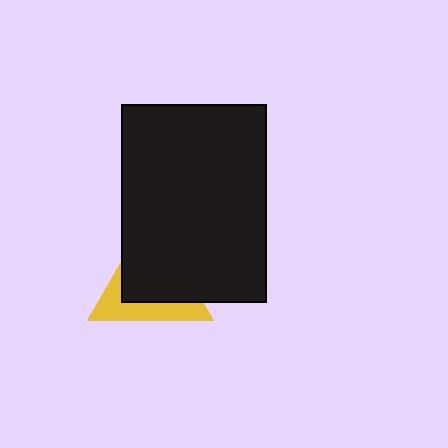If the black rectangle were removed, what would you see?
You would see the complete yellow triangle.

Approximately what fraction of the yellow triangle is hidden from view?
Roughly 63% of the yellow triangle is hidden behind the black rectangle.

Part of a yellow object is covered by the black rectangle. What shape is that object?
It is a triangle.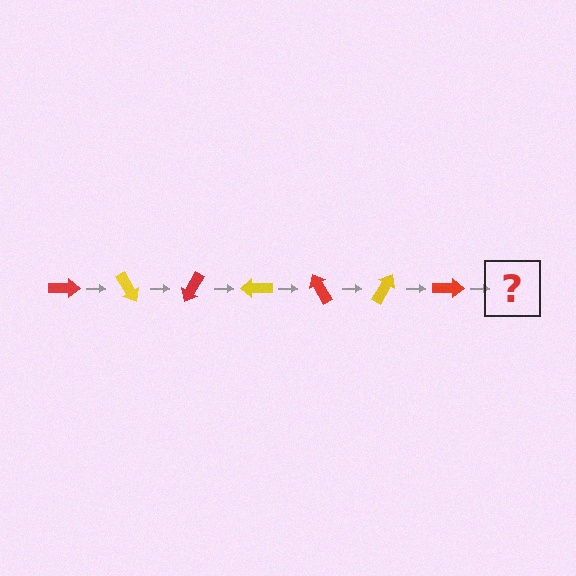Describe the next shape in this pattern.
It should be a yellow arrow, rotated 420 degrees from the start.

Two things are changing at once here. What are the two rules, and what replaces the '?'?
The two rules are that it rotates 60 degrees each step and the color cycles through red and yellow. The '?' should be a yellow arrow, rotated 420 degrees from the start.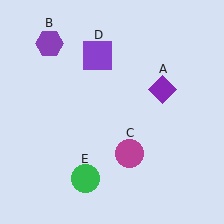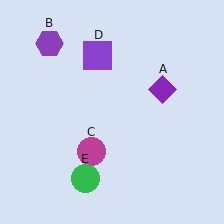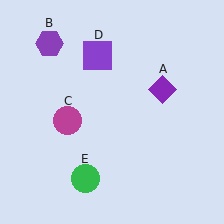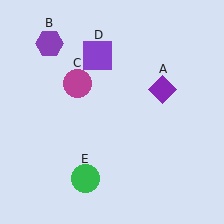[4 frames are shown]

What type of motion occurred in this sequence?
The magenta circle (object C) rotated clockwise around the center of the scene.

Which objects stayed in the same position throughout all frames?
Purple diamond (object A) and purple hexagon (object B) and purple square (object D) and green circle (object E) remained stationary.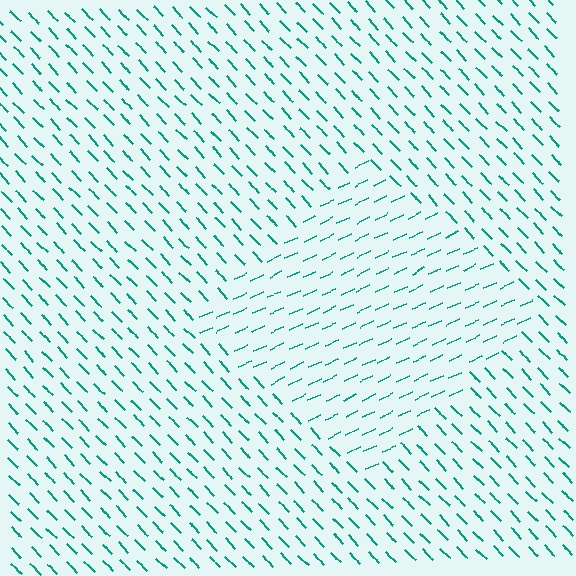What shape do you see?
I see a diamond.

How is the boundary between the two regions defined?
The boundary is defined purely by a change in line orientation (approximately 72 degrees difference). All lines are the same color and thickness.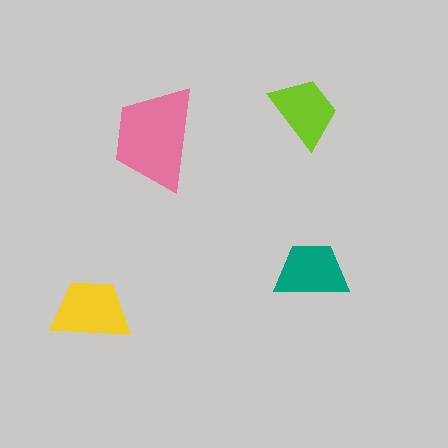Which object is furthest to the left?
The yellow trapezoid is leftmost.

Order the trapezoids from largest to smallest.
the pink one, the yellow one, the teal one, the lime one.